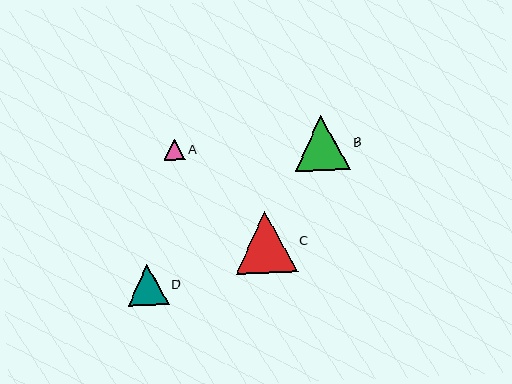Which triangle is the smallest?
Triangle A is the smallest with a size of approximately 21 pixels.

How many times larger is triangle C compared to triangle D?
Triangle C is approximately 1.5 times the size of triangle D.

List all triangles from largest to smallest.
From largest to smallest: C, B, D, A.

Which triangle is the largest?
Triangle C is the largest with a size of approximately 62 pixels.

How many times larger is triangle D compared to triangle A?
Triangle D is approximately 2.0 times the size of triangle A.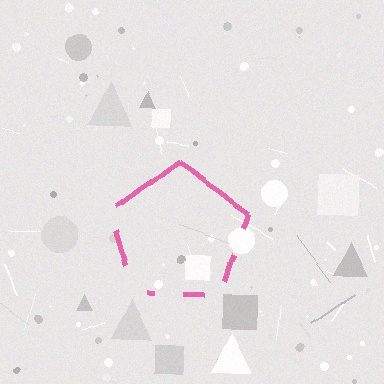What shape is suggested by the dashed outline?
The dashed outline suggests a pentagon.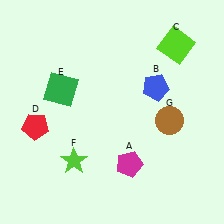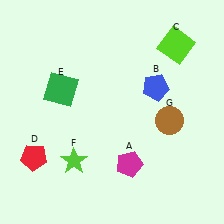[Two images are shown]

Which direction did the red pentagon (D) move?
The red pentagon (D) moved down.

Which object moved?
The red pentagon (D) moved down.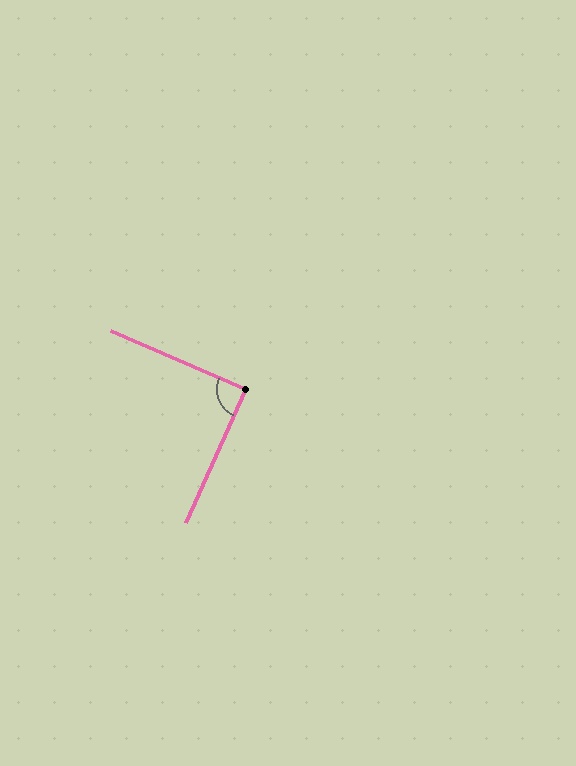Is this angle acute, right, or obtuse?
It is approximately a right angle.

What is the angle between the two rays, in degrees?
Approximately 89 degrees.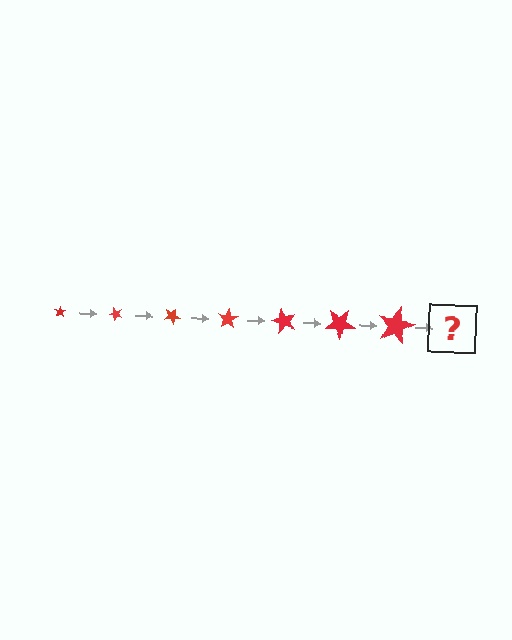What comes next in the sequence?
The next element should be a star, larger than the previous one and rotated 350 degrees from the start.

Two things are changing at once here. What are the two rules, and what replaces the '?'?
The two rules are that the star grows larger each step and it rotates 50 degrees each step. The '?' should be a star, larger than the previous one and rotated 350 degrees from the start.